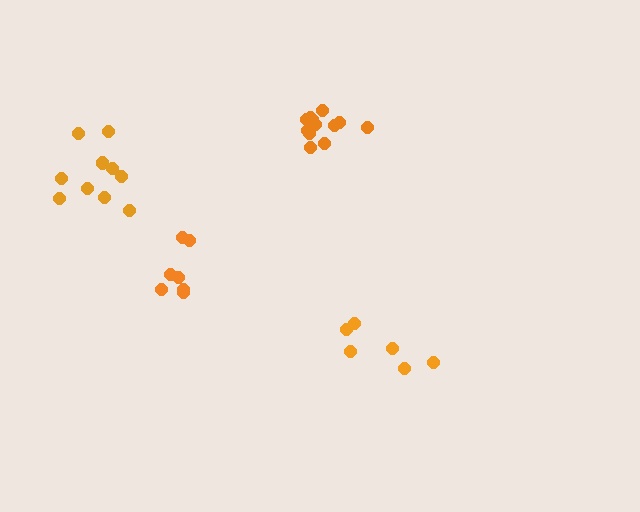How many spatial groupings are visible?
There are 4 spatial groupings.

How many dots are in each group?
Group 1: 7 dots, Group 2: 6 dots, Group 3: 12 dots, Group 4: 11 dots (36 total).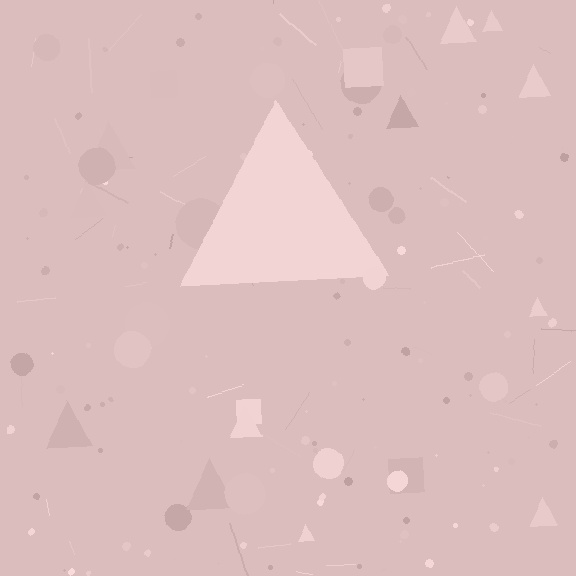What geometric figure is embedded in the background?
A triangle is embedded in the background.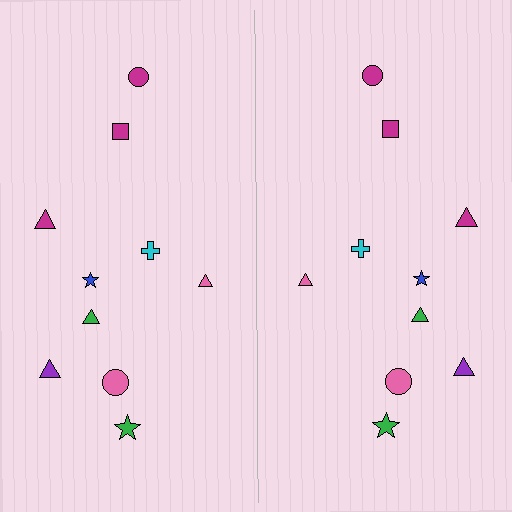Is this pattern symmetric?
Yes, this pattern has bilateral (reflection) symmetry.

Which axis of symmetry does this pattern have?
The pattern has a vertical axis of symmetry running through the center of the image.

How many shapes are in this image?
There are 20 shapes in this image.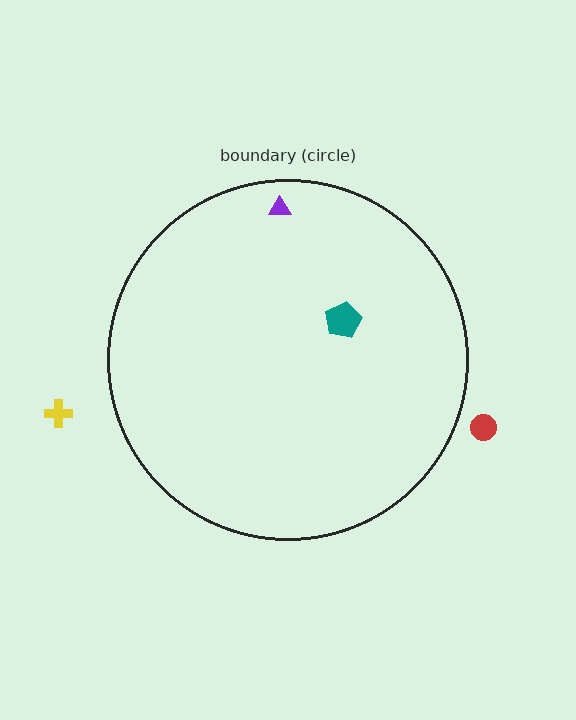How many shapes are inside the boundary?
2 inside, 2 outside.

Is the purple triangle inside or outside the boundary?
Inside.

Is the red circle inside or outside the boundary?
Outside.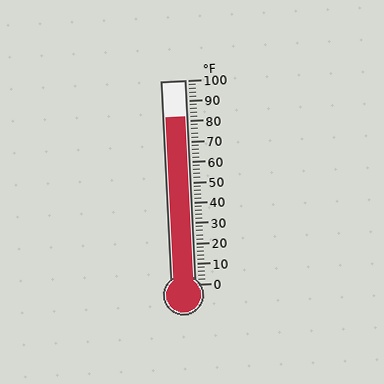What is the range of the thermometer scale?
The thermometer scale ranges from 0°F to 100°F.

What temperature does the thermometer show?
The thermometer shows approximately 82°F.